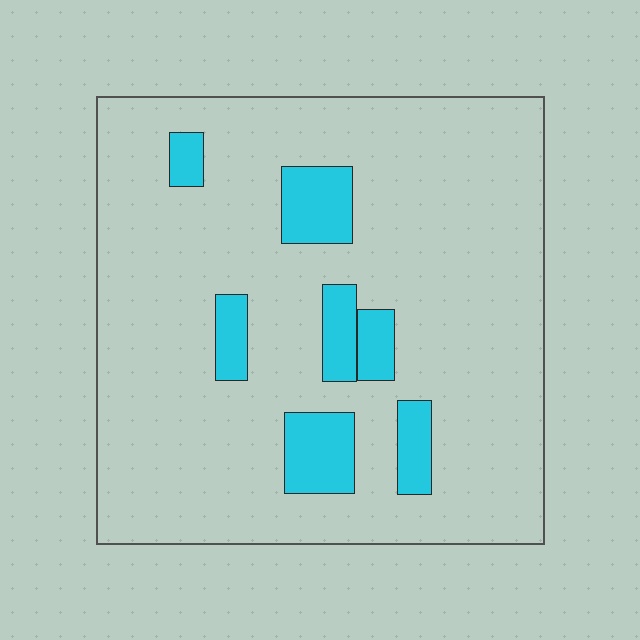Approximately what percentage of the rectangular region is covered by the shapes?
Approximately 15%.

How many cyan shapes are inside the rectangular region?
7.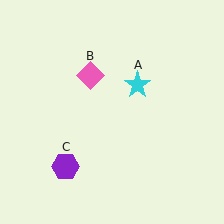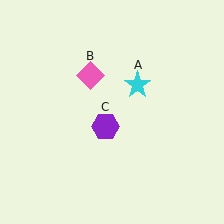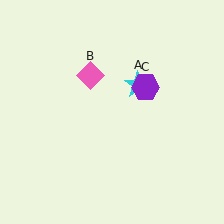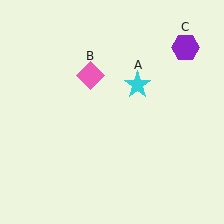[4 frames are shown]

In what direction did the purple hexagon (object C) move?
The purple hexagon (object C) moved up and to the right.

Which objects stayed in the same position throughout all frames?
Cyan star (object A) and pink diamond (object B) remained stationary.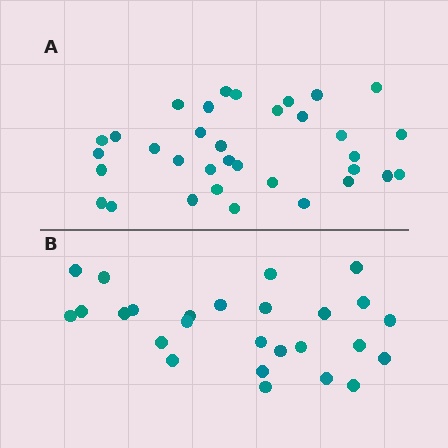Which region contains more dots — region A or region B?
Region A (the top region) has more dots.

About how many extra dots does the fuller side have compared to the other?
Region A has roughly 8 or so more dots than region B.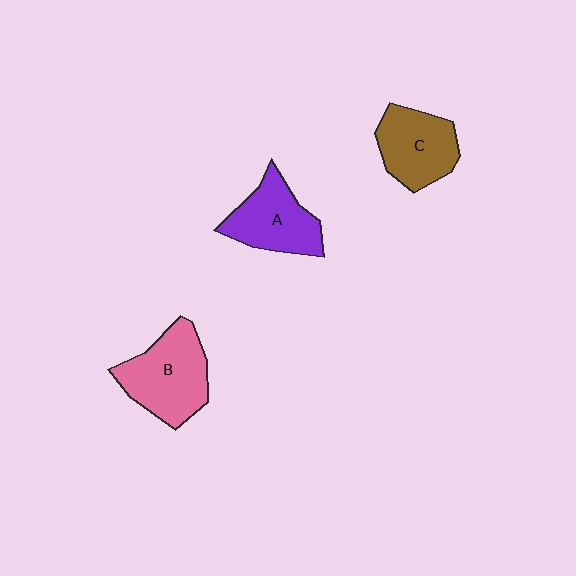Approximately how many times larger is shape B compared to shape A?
Approximately 1.2 times.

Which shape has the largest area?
Shape B (pink).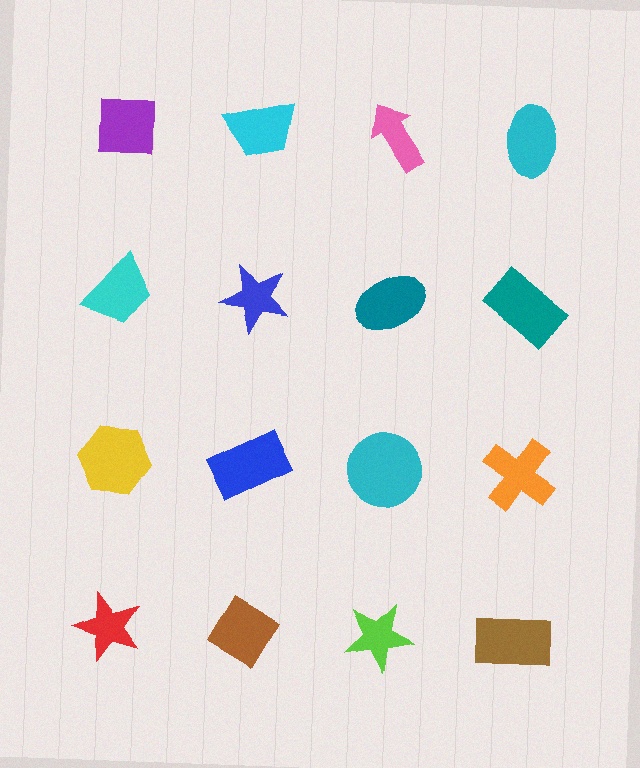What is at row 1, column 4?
A cyan ellipse.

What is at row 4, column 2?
A brown diamond.